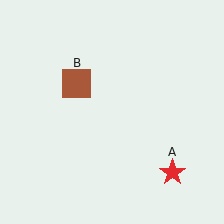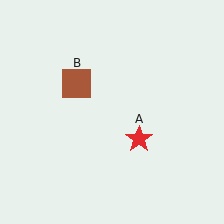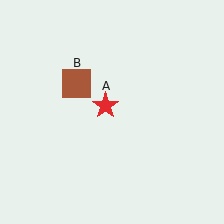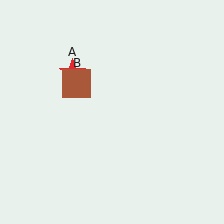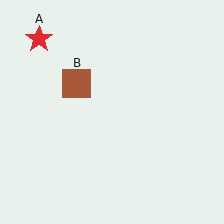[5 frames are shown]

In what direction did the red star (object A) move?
The red star (object A) moved up and to the left.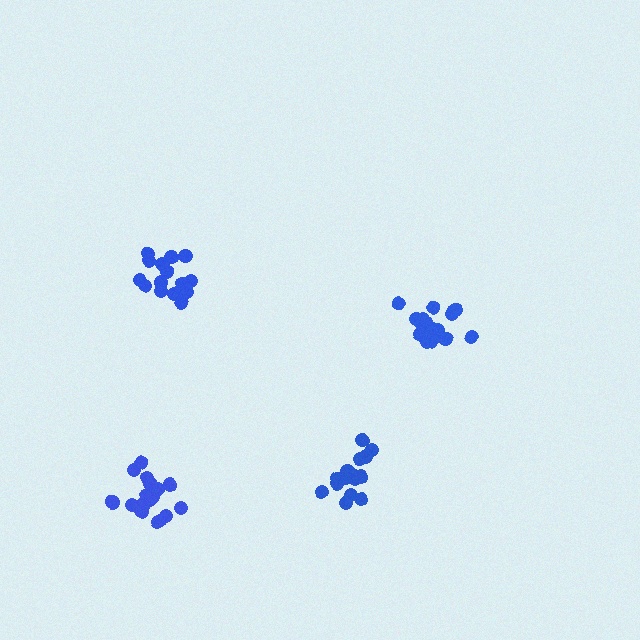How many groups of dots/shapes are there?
There are 4 groups.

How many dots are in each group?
Group 1: 21 dots, Group 2: 17 dots, Group 3: 19 dots, Group 4: 15 dots (72 total).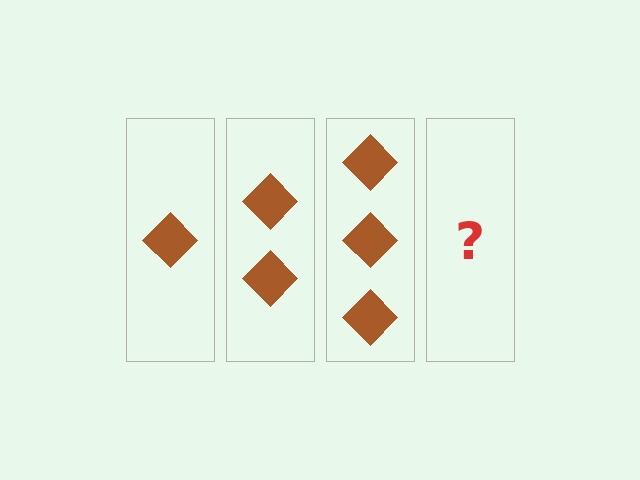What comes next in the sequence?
The next element should be 4 diamonds.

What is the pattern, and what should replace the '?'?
The pattern is that each step adds one more diamond. The '?' should be 4 diamonds.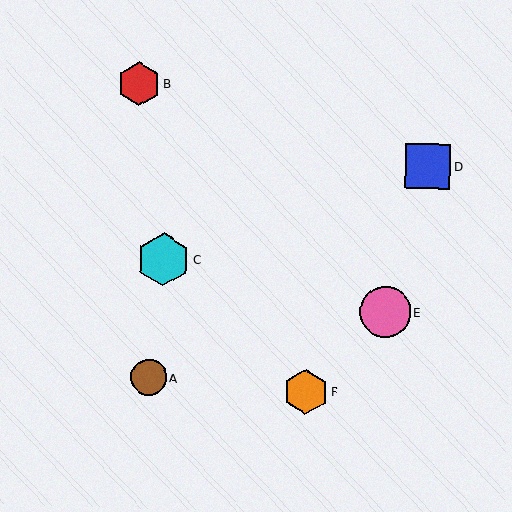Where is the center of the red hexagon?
The center of the red hexagon is at (139, 84).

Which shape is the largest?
The cyan hexagon (labeled C) is the largest.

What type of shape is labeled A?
Shape A is a brown circle.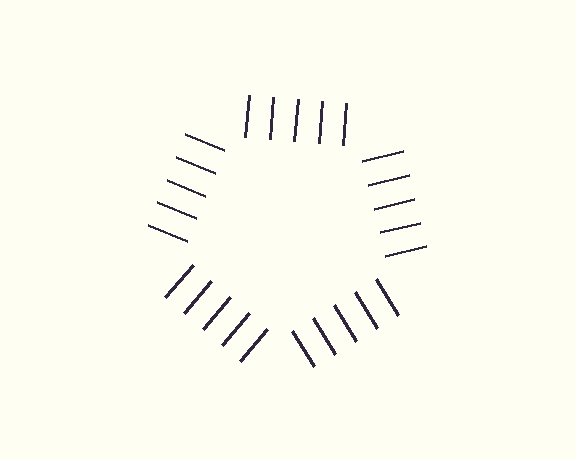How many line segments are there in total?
25 — 5 along each of the 5 edges.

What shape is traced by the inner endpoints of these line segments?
An illusory pentagon — the line segments terminate on its edges but no continuous stroke is drawn.